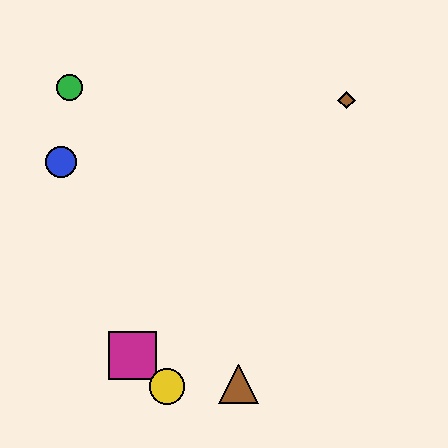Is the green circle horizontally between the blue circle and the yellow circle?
Yes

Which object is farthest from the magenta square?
The brown diamond is farthest from the magenta square.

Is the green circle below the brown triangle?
No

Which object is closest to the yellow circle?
The magenta square is closest to the yellow circle.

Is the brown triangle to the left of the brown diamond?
Yes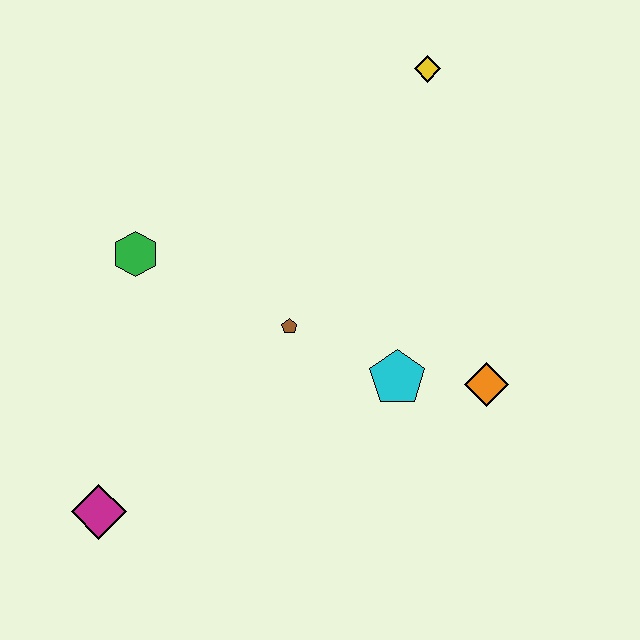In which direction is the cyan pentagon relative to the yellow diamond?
The cyan pentagon is below the yellow diamond.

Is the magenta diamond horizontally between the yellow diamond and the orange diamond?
No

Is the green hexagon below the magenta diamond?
No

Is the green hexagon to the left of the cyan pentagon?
Yes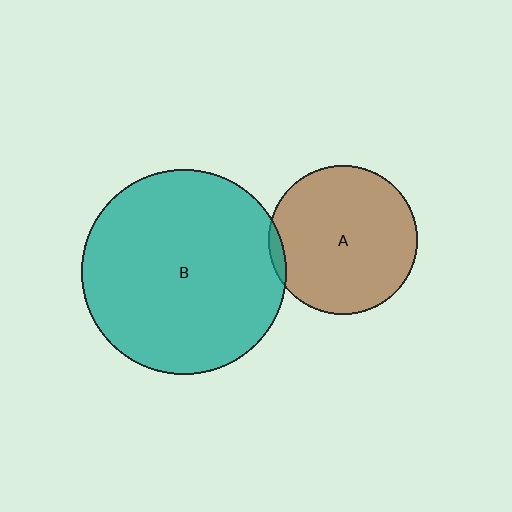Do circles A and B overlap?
Yes.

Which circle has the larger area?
Circle B (teal).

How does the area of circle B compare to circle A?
Approximately 1.9 times.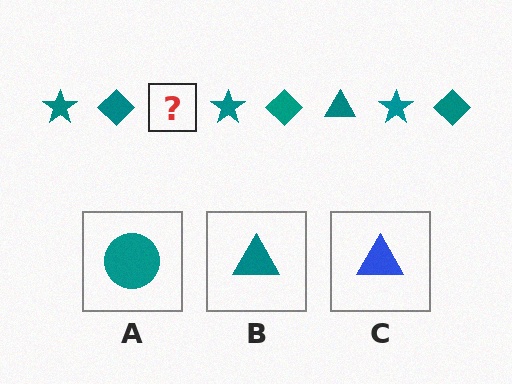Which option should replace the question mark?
Option B.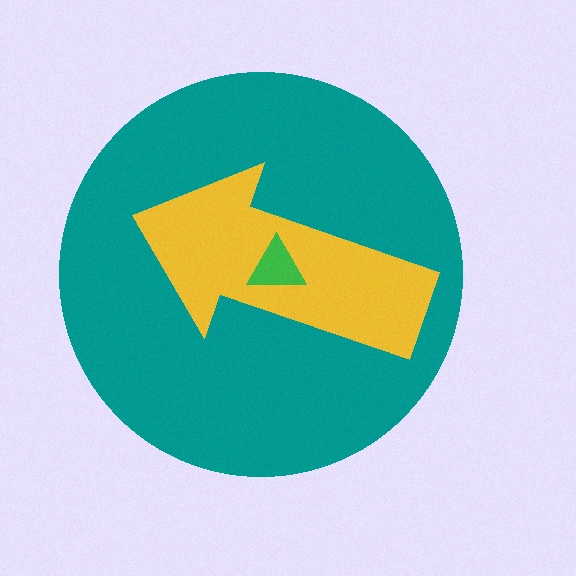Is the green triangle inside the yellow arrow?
Yes.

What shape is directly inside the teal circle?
The yellow arrow.